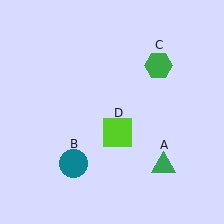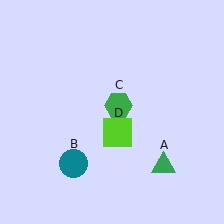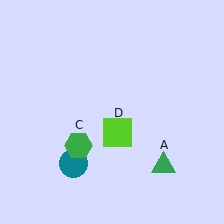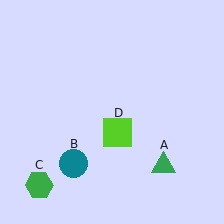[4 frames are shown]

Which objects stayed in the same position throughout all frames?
Green triangle (object A) and teal circle (object B) and lime square (object D) remained stationary.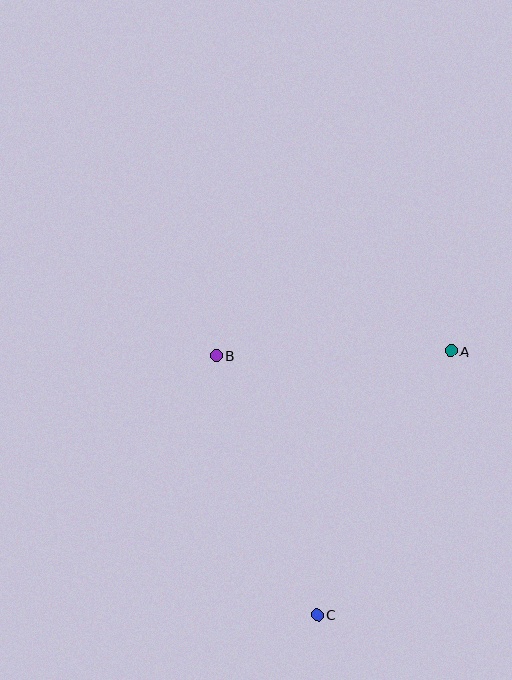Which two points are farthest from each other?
Points A and C are farthest from each other.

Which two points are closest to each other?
Points A and B are closest to each other.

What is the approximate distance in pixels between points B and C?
The distance between B and C is approximately 279 pixels.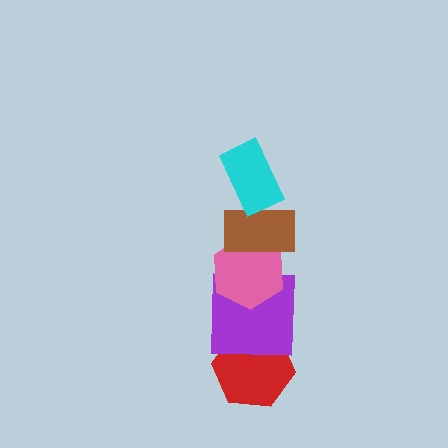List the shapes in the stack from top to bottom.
From top to bottom: the cyan rectangle, the brown rectangle, the pink hexagon, the purple square, the red hexagon.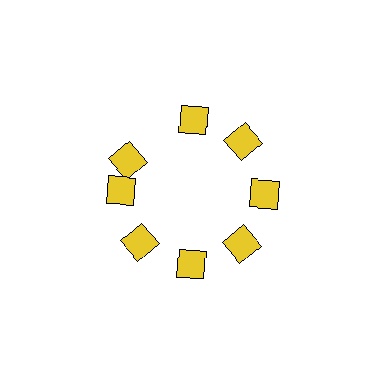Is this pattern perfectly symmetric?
No. The 8 yellow diamonds are arranged in a ring, but one element near the 10 o'clock position is rotated out of alignment along the ring, breaking the 8-fold rotational symmetry.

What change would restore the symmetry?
The symmetry would be restored by rotating it back into even spacing with its neighbors so that all 8 diamonds sit at equal angles and equal distance from the center.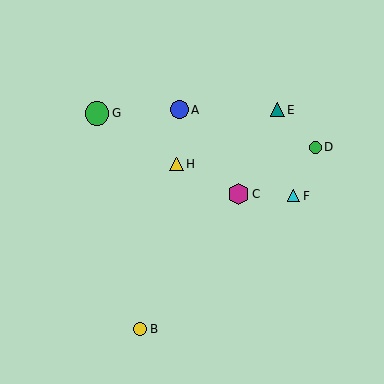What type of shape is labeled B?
Shape B is a yellow circle.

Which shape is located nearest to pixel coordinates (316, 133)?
The green circle (labeled D) at (315, 147) is nearest to that location.